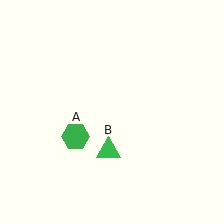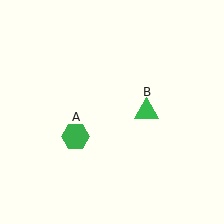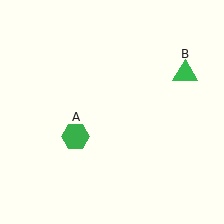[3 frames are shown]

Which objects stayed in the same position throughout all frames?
Green hexagon (object A) remained stationary.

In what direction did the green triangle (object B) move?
The green triangle (object B) moved up and to the right.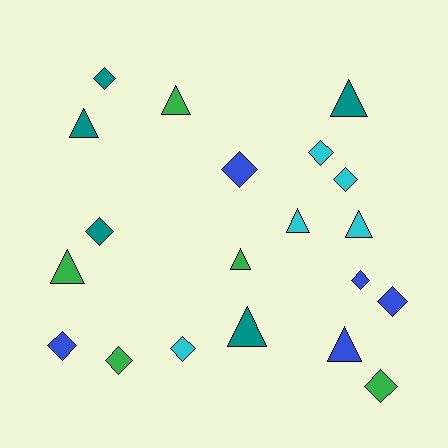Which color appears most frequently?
Teal, with 5 objects.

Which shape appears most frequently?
Diamond, with 11 objects.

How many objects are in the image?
There are 20 objects.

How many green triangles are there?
There are 3 green triangles.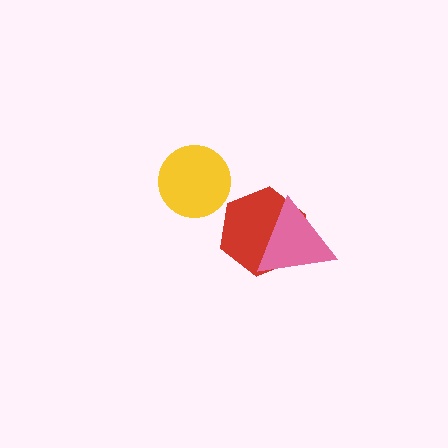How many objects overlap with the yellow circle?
0 objects overlap with the yellow circle.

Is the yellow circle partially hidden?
No, no other shape covers it.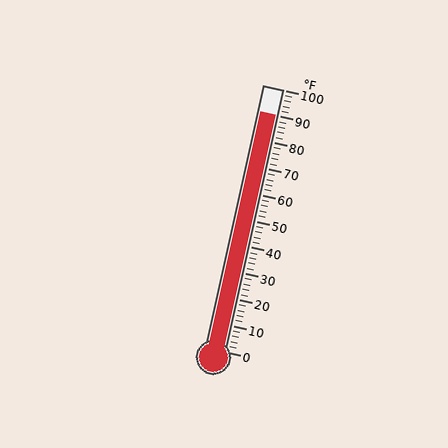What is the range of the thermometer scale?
The thermometer scale ranges from 0°F to 100°F.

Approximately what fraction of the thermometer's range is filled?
The thermometer is filled to approximately 90% of its range.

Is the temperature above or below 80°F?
The temperature is above 80°F.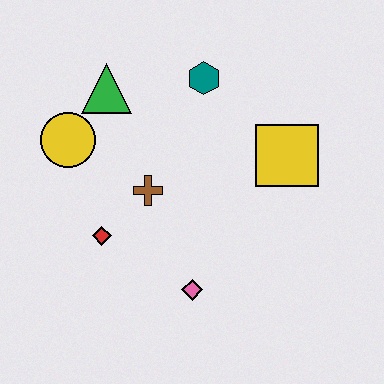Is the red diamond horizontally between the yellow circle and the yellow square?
Yes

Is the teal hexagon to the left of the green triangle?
No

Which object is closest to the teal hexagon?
The green triangle is closest to the teal hexagon.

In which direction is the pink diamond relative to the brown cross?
The pink diamond is below the brown cross.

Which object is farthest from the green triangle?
The pink diamond is farthest from the green triangle.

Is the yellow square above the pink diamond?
Yes